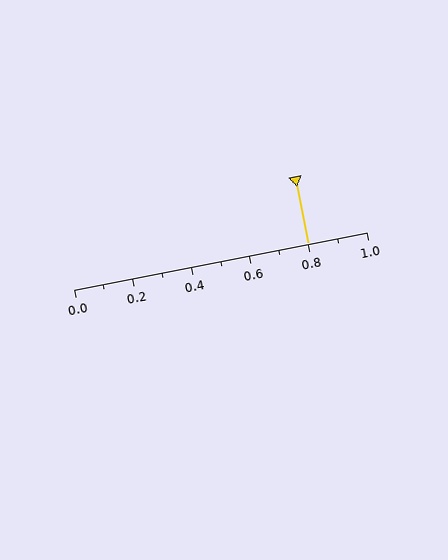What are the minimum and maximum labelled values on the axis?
The axis runs from 0.0 to 1.0.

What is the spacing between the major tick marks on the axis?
The major ticks are spaced 0.2 apart.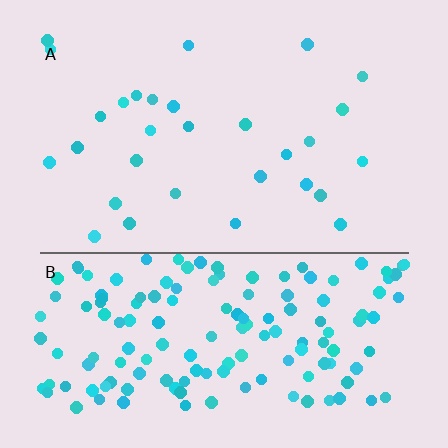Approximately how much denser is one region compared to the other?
Approximately 5.2× — region B over region A.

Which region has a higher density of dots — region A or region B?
B (the bottom).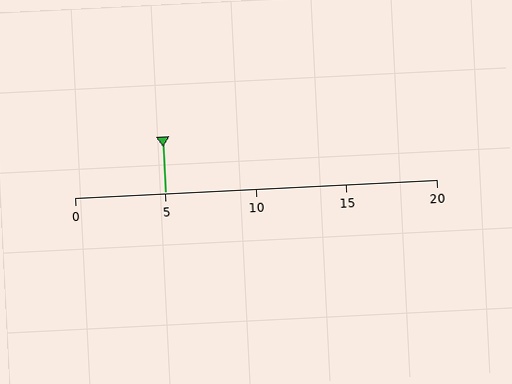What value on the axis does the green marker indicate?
The marker indicates approximately 5.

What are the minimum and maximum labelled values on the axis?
The axis runs from 0 to 20.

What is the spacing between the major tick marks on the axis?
The major ticks are spaced 5 apart.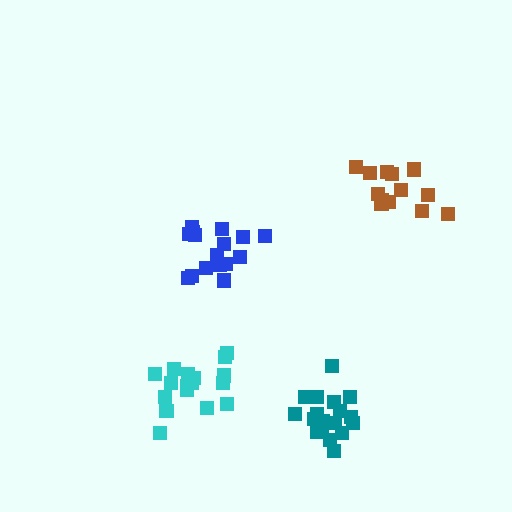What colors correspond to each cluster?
The clusters are colored: cyan, blue, teal, brown.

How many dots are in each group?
Group 1: 17 dots, Group 2: 16 dots, Group 3: 18 dots, Group 4: 14 dots (65 total).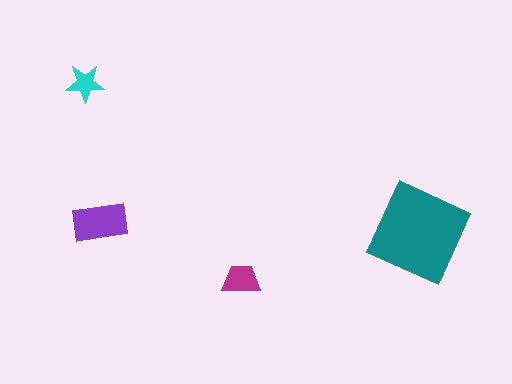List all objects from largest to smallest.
The teal diamond, the purple rectangle, the magenta trapezoid, the cyan star.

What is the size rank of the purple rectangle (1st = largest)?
2nd.